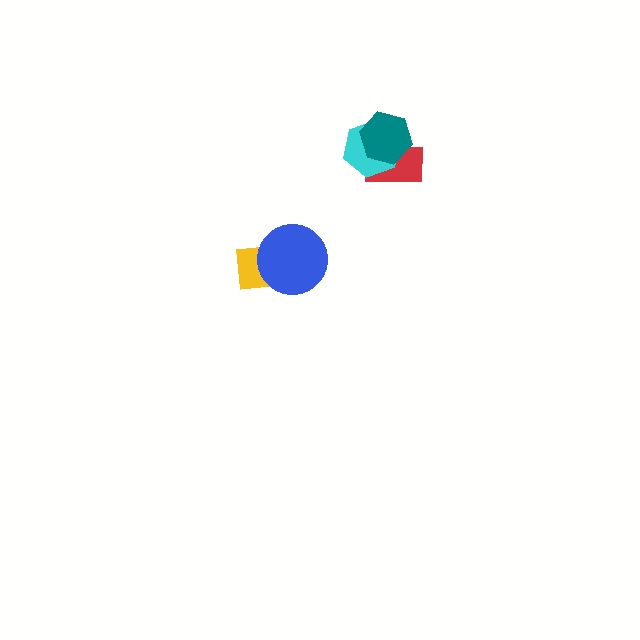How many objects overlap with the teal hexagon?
2 objects overlap with the teal hexagon.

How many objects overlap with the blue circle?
1 object overlaps with the blue circle.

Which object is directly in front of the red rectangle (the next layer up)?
The cyan hexagon is directly in front of the red rectangle.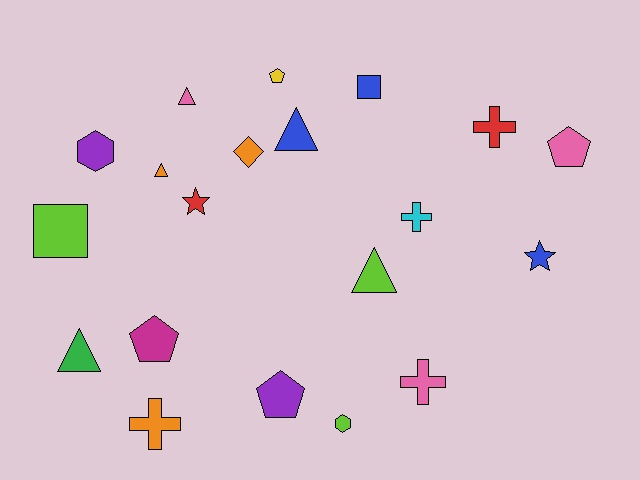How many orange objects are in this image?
There are 3 orange objects.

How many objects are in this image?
There are 20 objects.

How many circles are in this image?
There are no circles.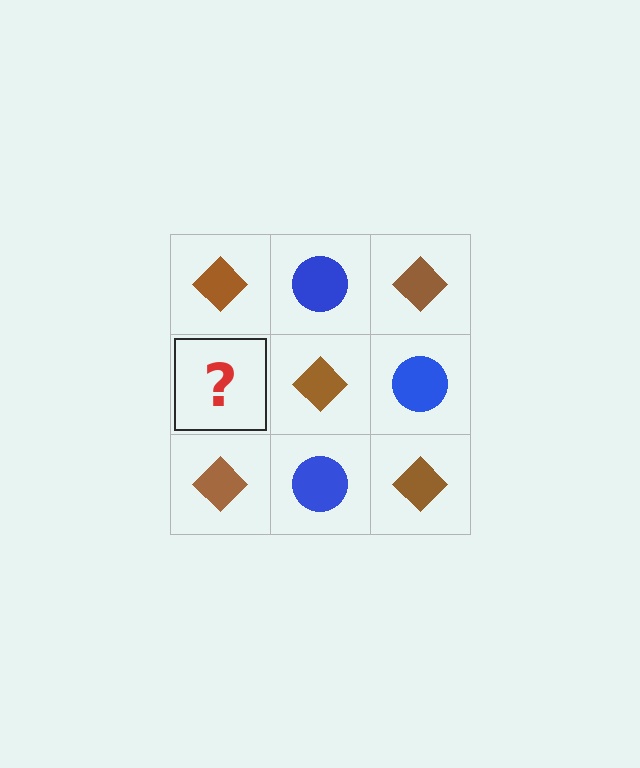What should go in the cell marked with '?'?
The missing cell should contain a blue circle.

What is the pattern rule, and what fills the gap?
The rule is that it alternates brown diamond and blue circle in a checkerboard pattern. The gap should be filled with a blue circle.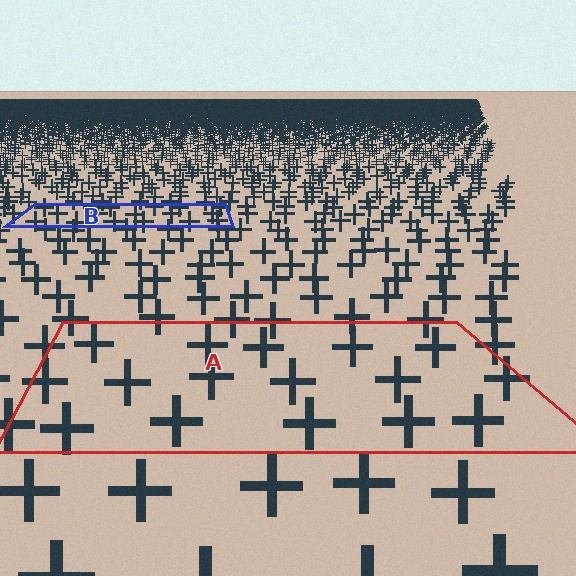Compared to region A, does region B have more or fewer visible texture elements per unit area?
Region B has more texture elements per unit area — they are packed more densely because it is farther away.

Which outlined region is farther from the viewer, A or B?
Region B is farther from the viewer — the texture elements inside it appear smaller and more densely packed.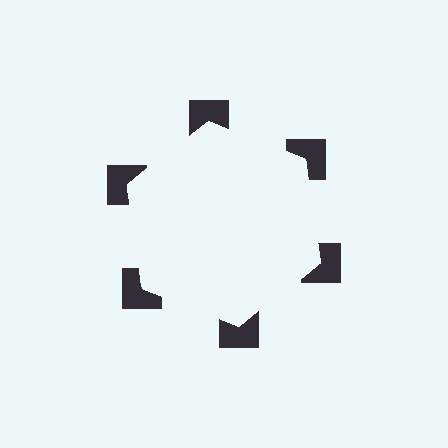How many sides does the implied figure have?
6 sides.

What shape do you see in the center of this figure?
An illusory hexagon — its edges are inferred from the aligned wedge cuts in the notched squares, not physically drawn.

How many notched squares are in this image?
There are 6 — one at each vertex of the illusory hexagon.